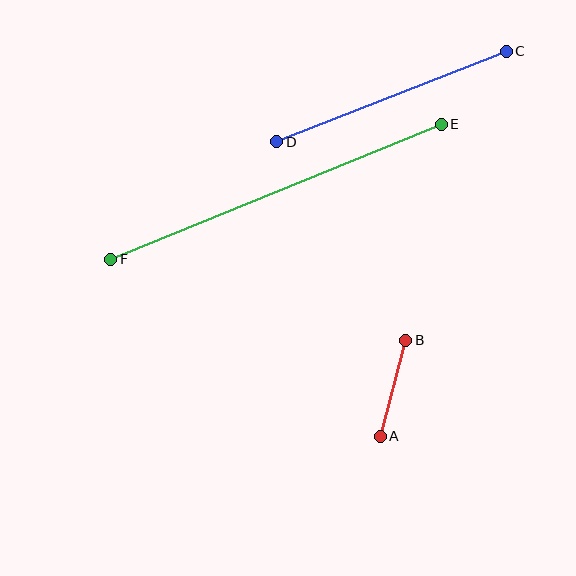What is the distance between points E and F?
The distance is approximately 357 pixels.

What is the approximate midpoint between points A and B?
The midpoint is at approximately (393, 388) pixels.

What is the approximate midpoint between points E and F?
The midpoint is at approximately (276, 192) pixels.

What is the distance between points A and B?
The distance is approximately 99 pixels.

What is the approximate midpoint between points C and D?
The midpoint is at approximately (392, 96) pixels.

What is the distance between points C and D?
The distance is approximately 246 pixels.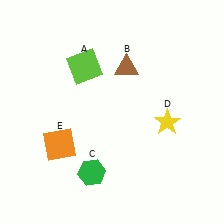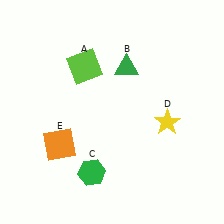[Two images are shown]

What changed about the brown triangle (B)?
In Image 1, B is brown. In Image 2, it changed to green.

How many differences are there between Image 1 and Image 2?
There is 1 difference between the two images.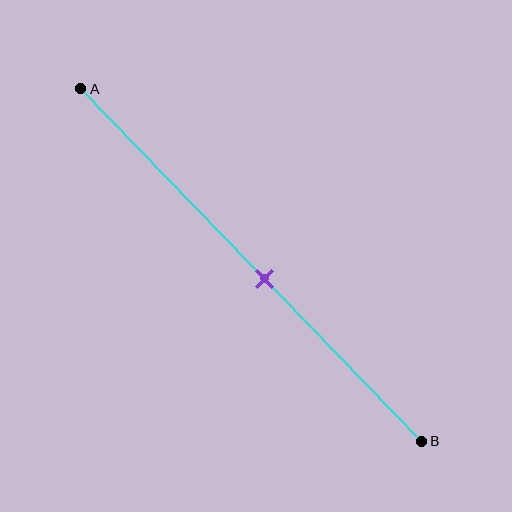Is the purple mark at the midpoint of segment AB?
No, the mark is at about 55% from A, not at the 50% midpoint.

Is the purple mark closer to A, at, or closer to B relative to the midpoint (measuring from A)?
The purple mark is closer to point B than the midpoint of segment AB.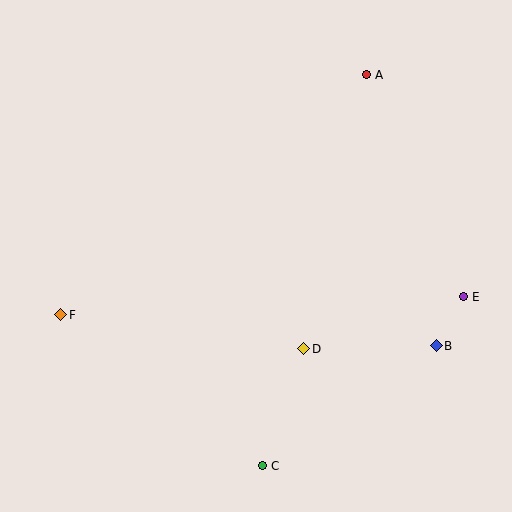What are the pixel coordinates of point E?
Point E is at (464, 297).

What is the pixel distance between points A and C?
The distance between A and C is 405 pixels.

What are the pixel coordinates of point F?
Point F is at (61, 315).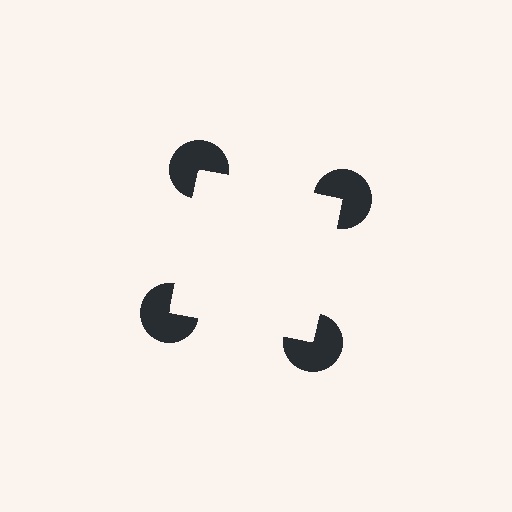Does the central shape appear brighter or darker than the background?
It typically appears slightly brighter than the background, even though no actual brightness change is drawn.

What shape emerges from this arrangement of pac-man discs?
An illusory square — its edges are inferred from the aligned wedge cuts in the pac-man discs, not physically drawn.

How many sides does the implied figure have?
4 sides.